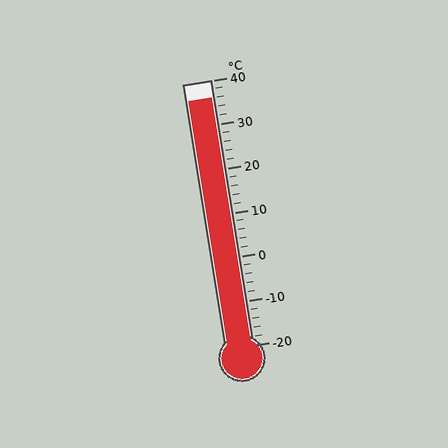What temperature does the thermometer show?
The thermometer shows approximately 36°C.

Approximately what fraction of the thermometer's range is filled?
The thermometer is filled to approximately 95% of its range.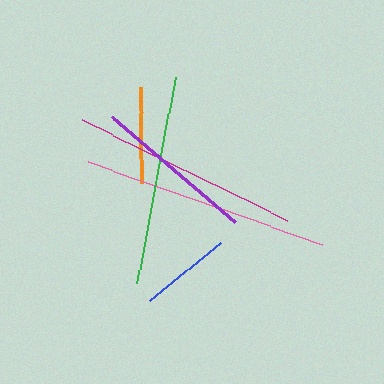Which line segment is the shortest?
The blue line is the shortest at approximately 91 pixels.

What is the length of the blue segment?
The blue segment is approximately 91 pixels long.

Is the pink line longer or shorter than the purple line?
The pink line is longer than the purple line.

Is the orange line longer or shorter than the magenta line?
The magenta line is longer than the orange line.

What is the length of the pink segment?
The pink segment is approximately 248 pixels long.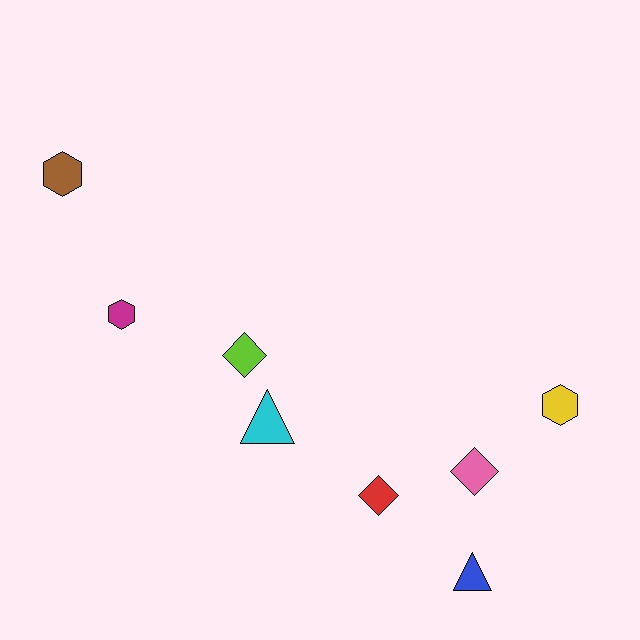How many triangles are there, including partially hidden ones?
There are 2 triangles.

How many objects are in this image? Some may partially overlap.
There are 8 objects.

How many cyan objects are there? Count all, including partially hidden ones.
There is 1 cyan object.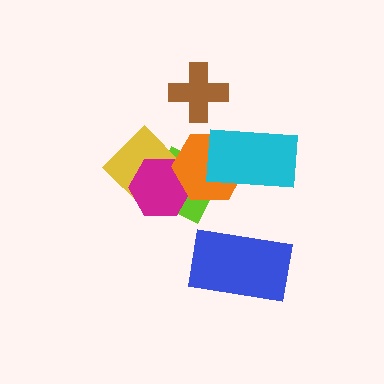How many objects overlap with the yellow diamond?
3 objects overlap with the yellow diamond.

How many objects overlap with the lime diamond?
4 objects overlap with the lime diamond.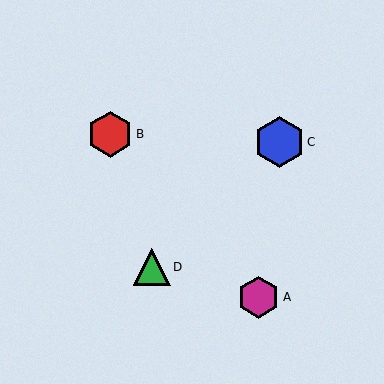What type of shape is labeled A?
Shape A is a magenta hexagon.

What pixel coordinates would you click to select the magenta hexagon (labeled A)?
Click at (258, 297) to select the magenta hexagon A.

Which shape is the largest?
The blue hexagon (labeled C) is the largest.